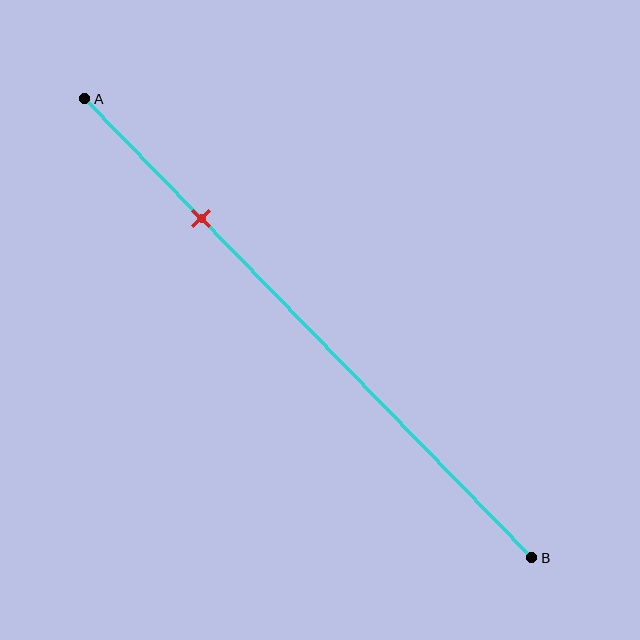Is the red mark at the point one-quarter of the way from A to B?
Yes, the mark is approximately at the one-quarter point.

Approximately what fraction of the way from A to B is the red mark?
The red mark is approximately 25% of the way from A to B.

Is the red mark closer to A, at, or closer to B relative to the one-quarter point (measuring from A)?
The red mark is approximately at the one-quarter point of segment AB.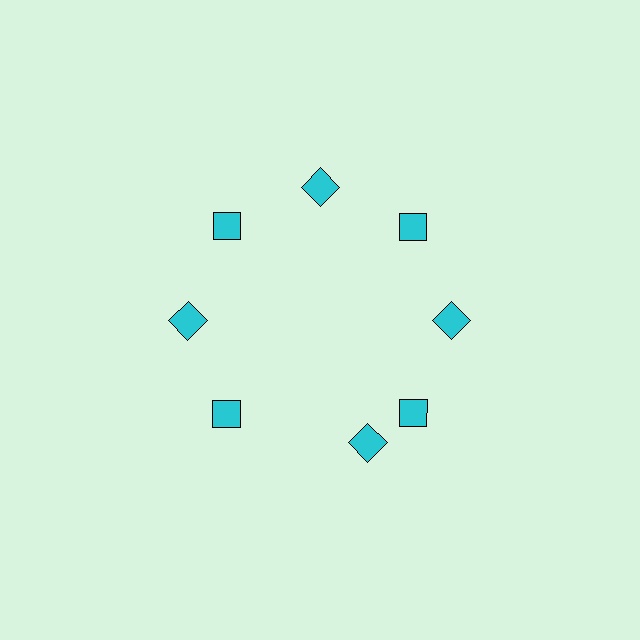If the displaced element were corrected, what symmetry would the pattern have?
It would have 8-fold rotational symmetry — the pattern would map onto itself every 45 degrees.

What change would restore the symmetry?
The symmetry would be restored by rotating it back into even spacing with its neighbors so that all 8 diamonds sit at equal angles and equal distance from the center.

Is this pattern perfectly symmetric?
No. The 8 cyan diamonds are arranged in a ring, but one element near the 6 o'clock position is rotated out of alignment along the ring, breaking the 8-fold rotational symmetry.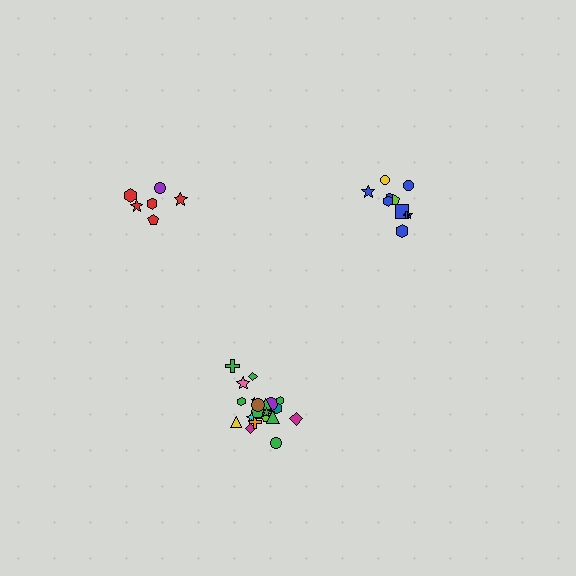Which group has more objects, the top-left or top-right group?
The top-right group.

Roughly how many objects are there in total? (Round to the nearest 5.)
Roughly 40 objects in total.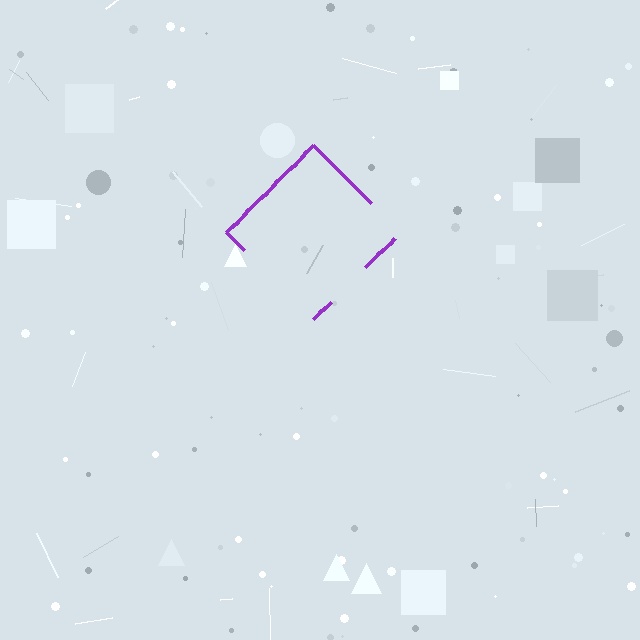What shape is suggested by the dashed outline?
The dashed outline suggests a diamond.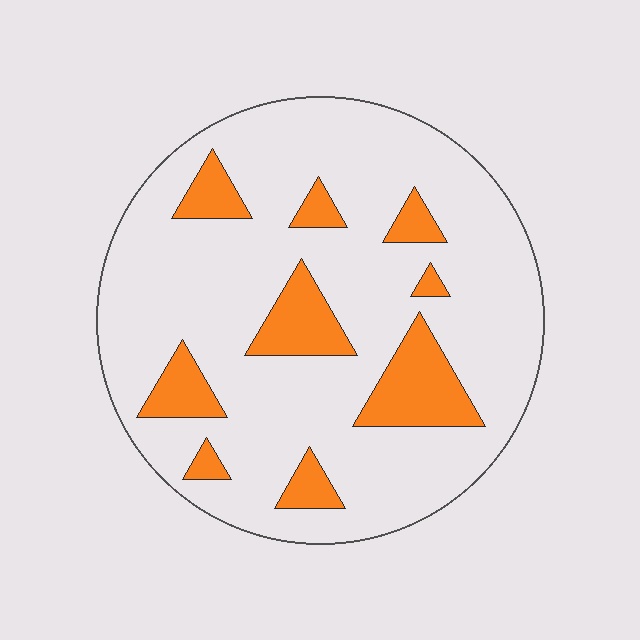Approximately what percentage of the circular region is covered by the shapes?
Approximately 20%.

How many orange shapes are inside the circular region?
9.